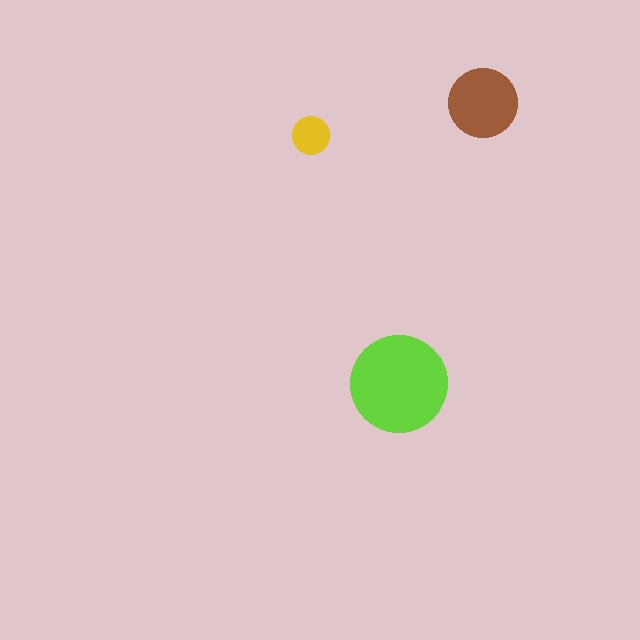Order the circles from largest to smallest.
the lime one, the brown one, the yellow one.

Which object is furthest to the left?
The yellow circle is leftmost.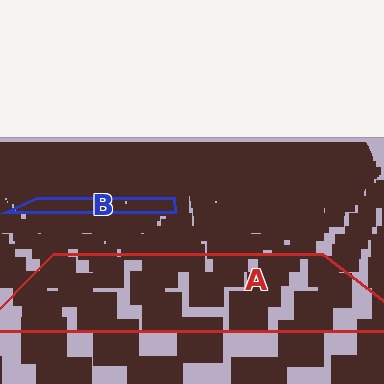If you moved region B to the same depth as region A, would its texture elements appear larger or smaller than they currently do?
They would appear larger. At a closer depth, the same texture elements are projected at a bigger on-screen size.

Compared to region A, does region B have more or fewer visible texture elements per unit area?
Region B has more texture elements per unit area — they are packed more densely because it is farther away.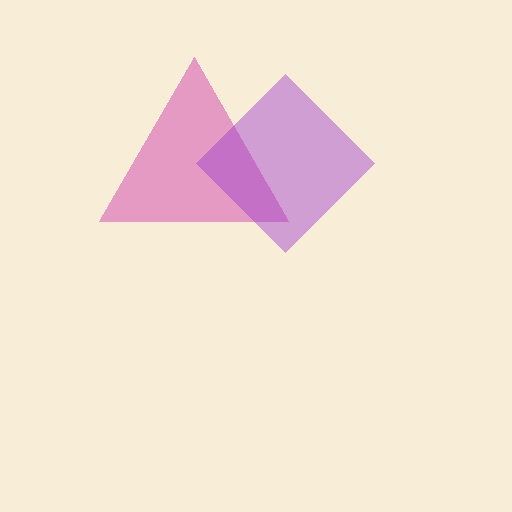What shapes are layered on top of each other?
The layered shapes are: a pink triangle, a purple diamond.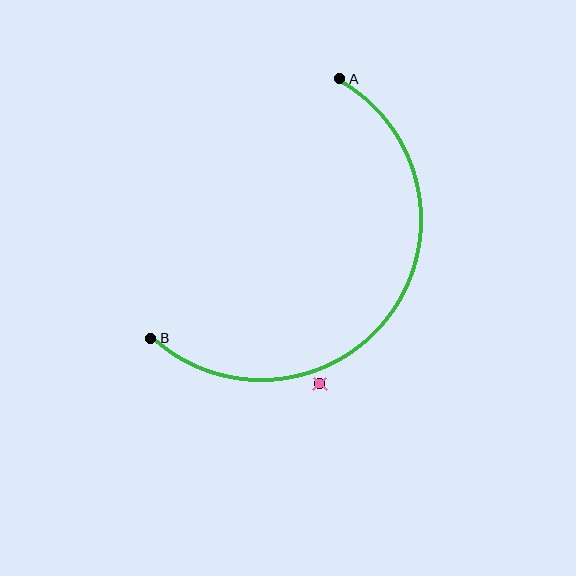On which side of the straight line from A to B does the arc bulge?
The arc bulges below and to the right of the straight line connecting A and B.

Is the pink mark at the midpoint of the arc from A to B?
No — the pink mark does not lie on the arc at all. It sits slightly outside the curve.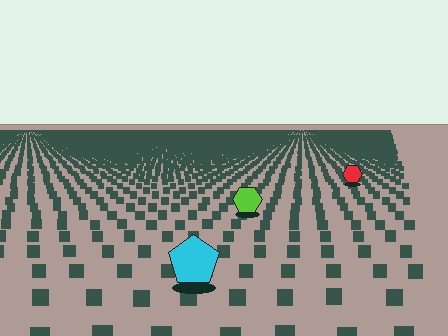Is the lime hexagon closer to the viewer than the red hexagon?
Yes. The lime hexagon is closer — you can tell from the texture gradient: the ground texture is coarser near it.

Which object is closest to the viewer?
The cyan pentagon is closest. The texture marks near it are larger and more spread out.